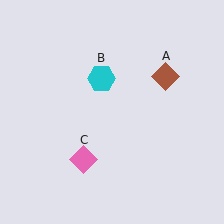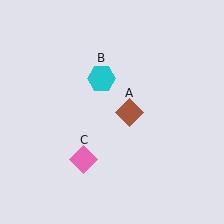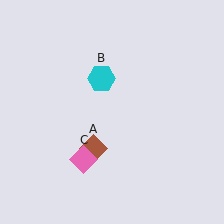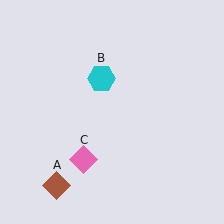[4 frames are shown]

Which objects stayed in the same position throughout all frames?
Cyan hexagon (object B) and pink diamond (object C) remained stationary.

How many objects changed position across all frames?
1 object changed position: brown diamond (object A).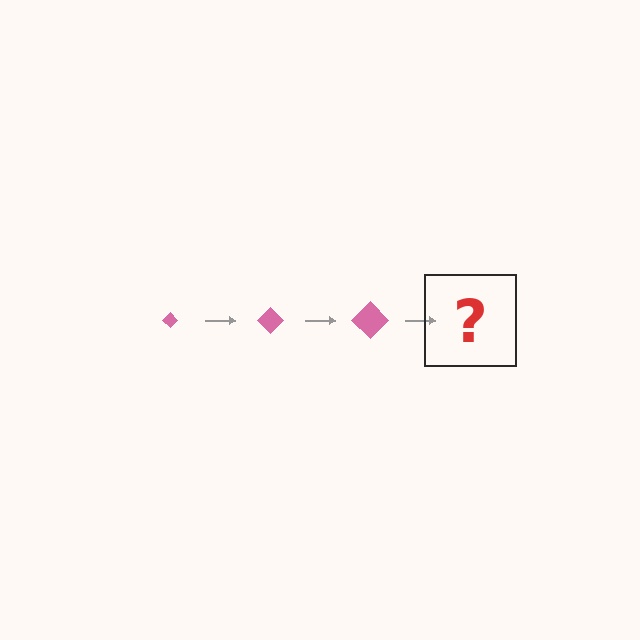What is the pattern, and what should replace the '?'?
The pattern is that the diamond gets progressively larger each step. The '?' should be a pink diamond, larger than the previous one.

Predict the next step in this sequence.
The next step is a pink diamond, larger than the previous one.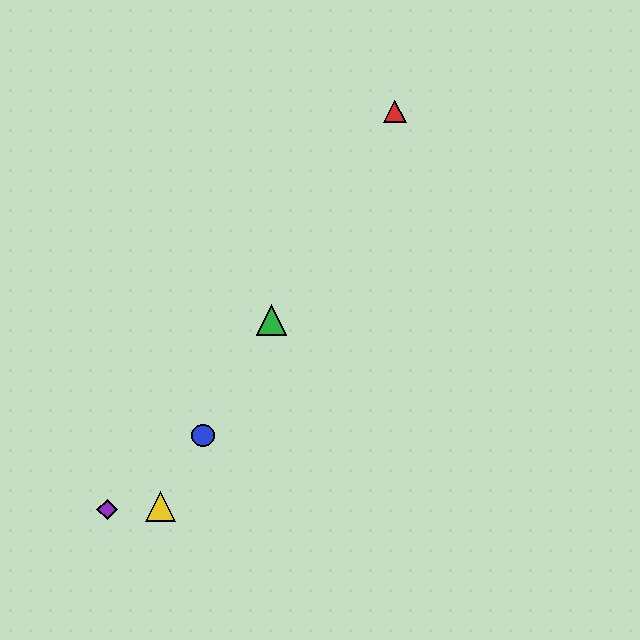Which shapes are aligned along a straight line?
The red triangle, the blue circle, the green triangle, the yellow triangle are aligned along a straight line.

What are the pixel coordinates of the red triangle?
The red triangle is at (395, 111).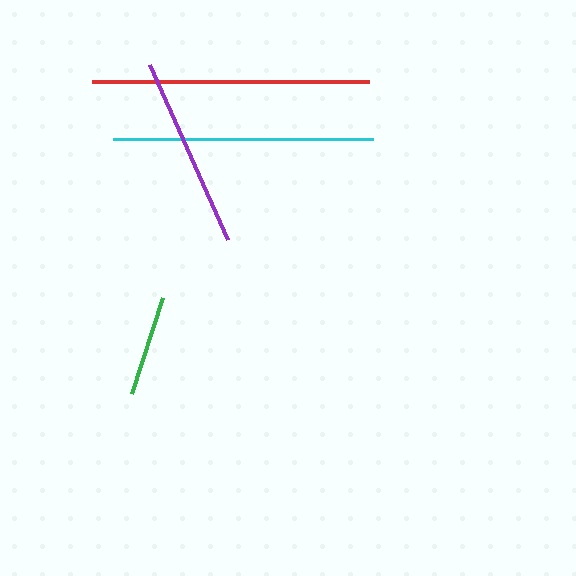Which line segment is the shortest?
The green line is the shortest at approximately 100 pixels.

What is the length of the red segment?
The red segment is approximately 278 pixels long.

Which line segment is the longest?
The red line is the longest at approximately 278 pixels.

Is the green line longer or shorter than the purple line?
The purple line is longer than the green line.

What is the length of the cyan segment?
The cyan segment is approximately 260 pixels long.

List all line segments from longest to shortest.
From longest to shortest: red, cyan, purple, green.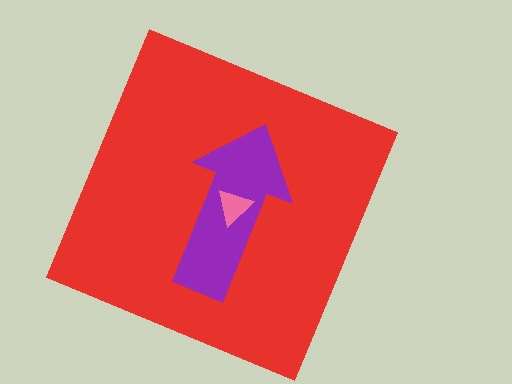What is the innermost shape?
The pink triangle.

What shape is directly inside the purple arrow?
The pink triangle.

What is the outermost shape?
The red square.